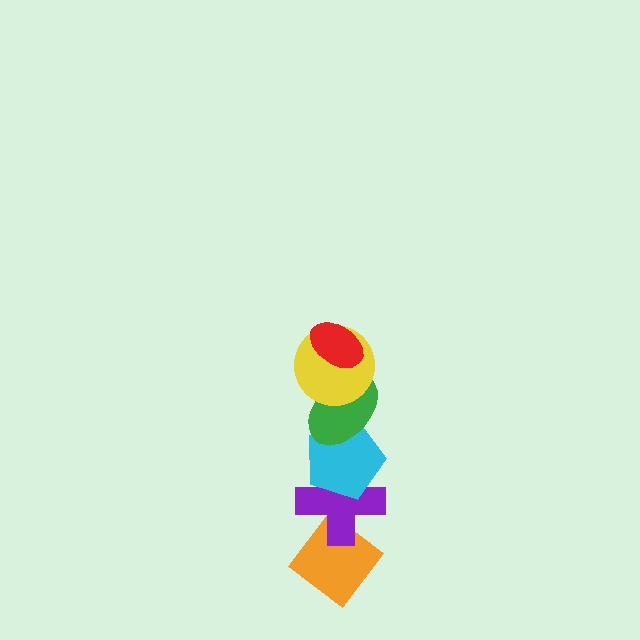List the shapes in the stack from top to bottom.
From top to bottom: the red ellipse, the yellow circle, the green ellipse, the cyan pentagon, the purple cross, the orange diamond.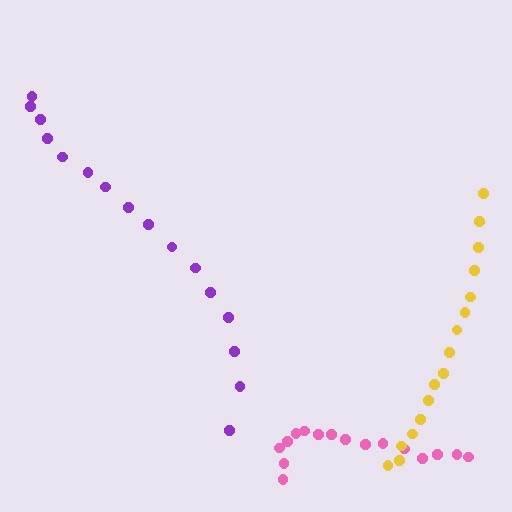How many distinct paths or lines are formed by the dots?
There are 3 distinct paths.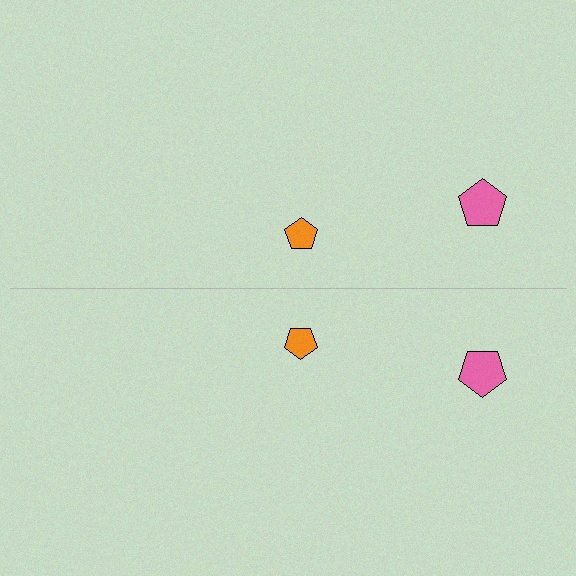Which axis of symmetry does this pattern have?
The pattern has a horizontal axis of symmetry running through the center of the image.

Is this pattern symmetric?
Yes, this pattern has bilateral (reflection) symmetry.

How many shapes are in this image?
There are 4 shapes in this image.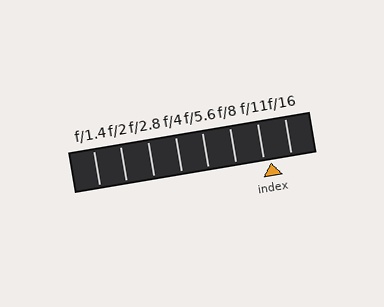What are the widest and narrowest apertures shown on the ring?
The widest aperture shown is f/1.4 and the narrowest is f/16.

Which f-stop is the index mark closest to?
The index mark is closest to f/11.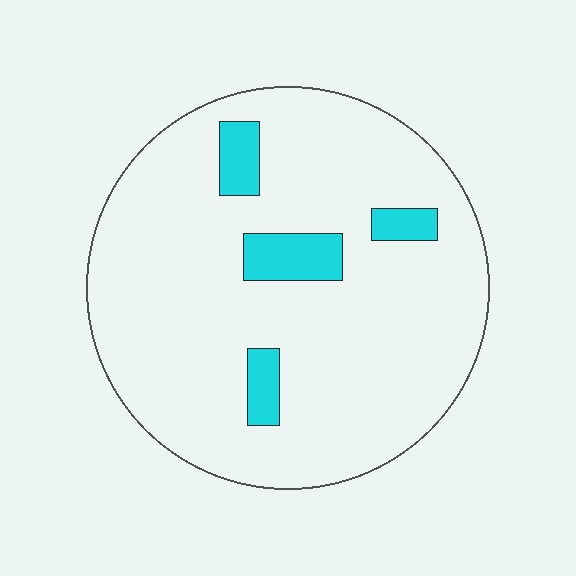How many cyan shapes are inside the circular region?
4.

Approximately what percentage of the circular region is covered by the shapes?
Approximately 10%.